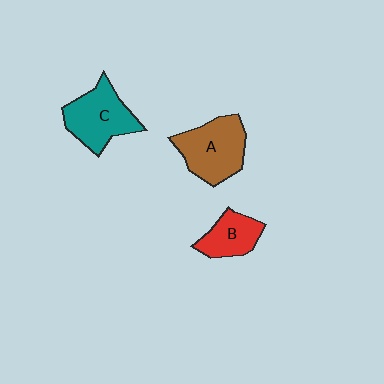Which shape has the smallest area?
Shape B (red).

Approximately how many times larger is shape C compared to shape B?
Approximately 1.5 times.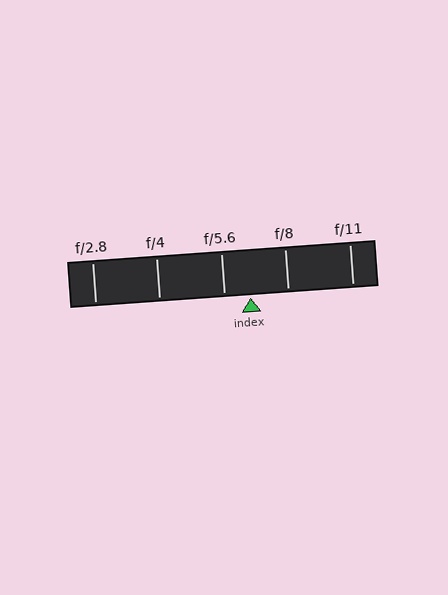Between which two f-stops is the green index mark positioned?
The index mark is between f/5.6 and f/8.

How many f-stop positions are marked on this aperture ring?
There are 5 f-stop positions marked.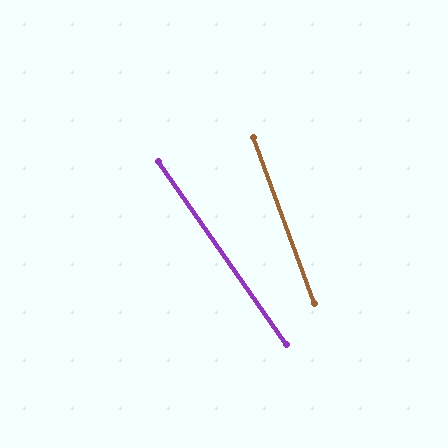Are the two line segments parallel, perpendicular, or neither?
Neither parallel nor perpendicular — they differ by about 15°.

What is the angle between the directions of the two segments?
Approximately 15 degrees.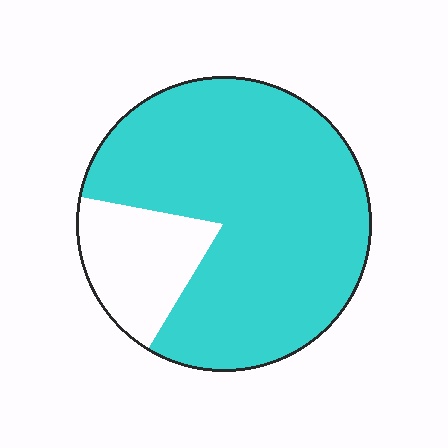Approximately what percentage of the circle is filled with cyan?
Approximately 80%.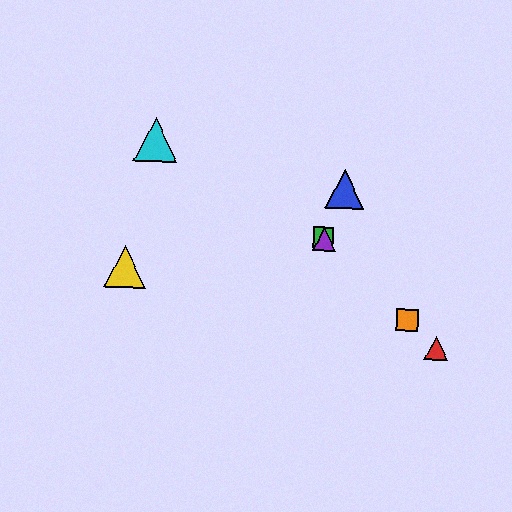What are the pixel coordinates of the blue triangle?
The blue triangle is at (345, 189).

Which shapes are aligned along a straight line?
The red triangle, the green square, the purple triangle, the orange square are aligned along a straight line.